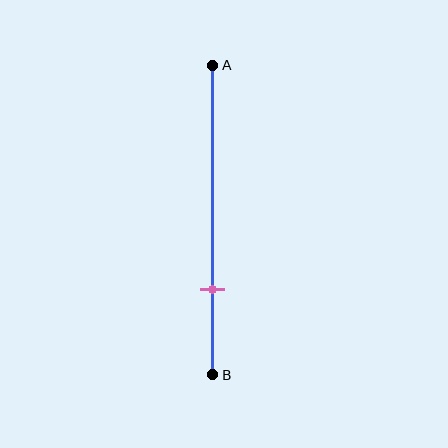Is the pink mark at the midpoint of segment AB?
No, the mark is at about 70% from A, not at the 50% midpoint.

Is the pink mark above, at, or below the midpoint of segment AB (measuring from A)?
The pink mark is below the midpoint of segment AB.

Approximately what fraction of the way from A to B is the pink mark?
The pink mark is approximately 70% of the way from A to B.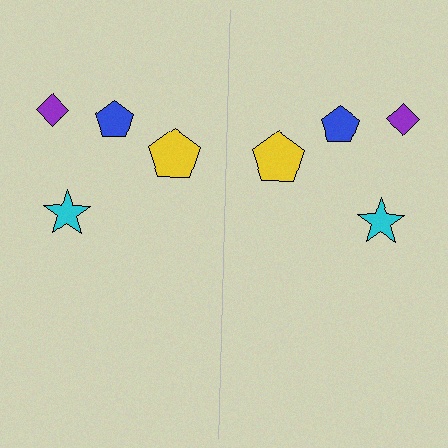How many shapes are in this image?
There are 8 shapes in this image.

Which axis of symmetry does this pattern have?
The pattern has a vertical axis of symmetry running through the center of the image.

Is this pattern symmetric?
Yes, this pattern has bilateral (reflection) symmetry.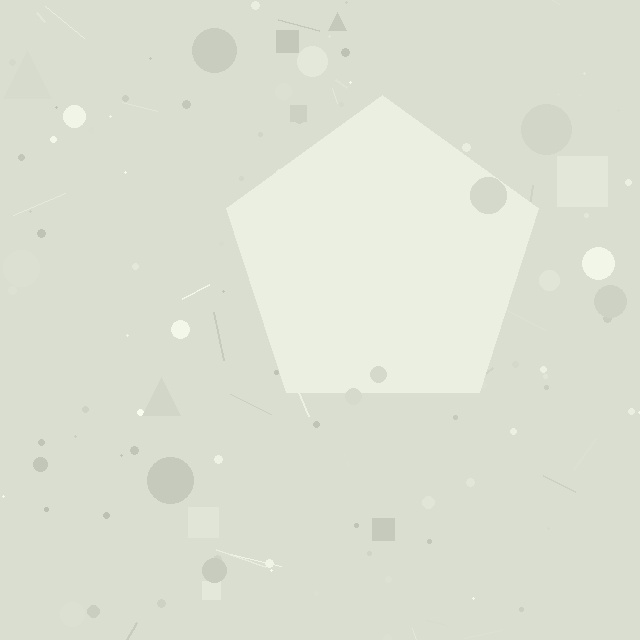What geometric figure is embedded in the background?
A pentagon is embedded in the background.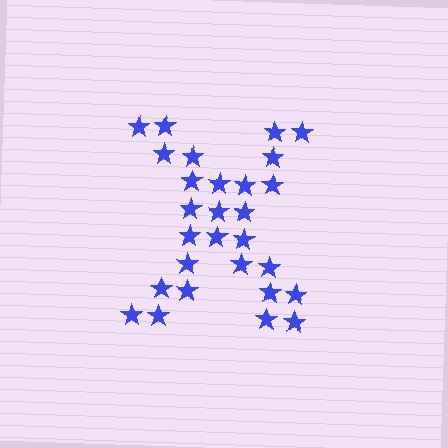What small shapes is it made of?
It is made of small stars.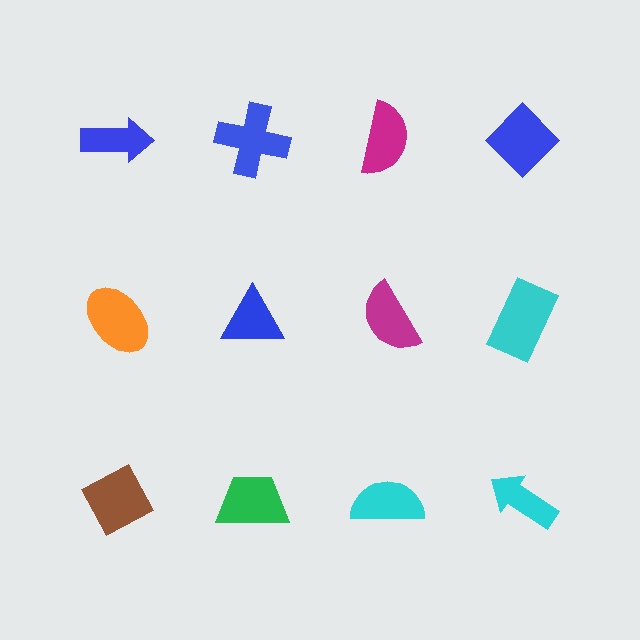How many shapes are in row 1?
4 shapes.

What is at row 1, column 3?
A magenta semicircle.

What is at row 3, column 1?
A brown diamond.